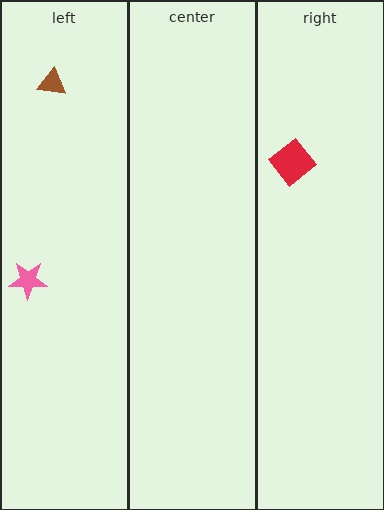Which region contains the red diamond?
The right region.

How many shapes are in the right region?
1.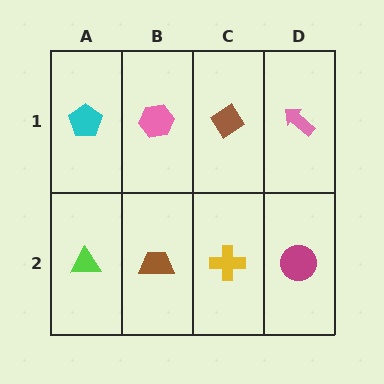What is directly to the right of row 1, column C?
A pink arrow.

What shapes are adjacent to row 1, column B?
A brown trapezoid (row 2, column B), a cyan pentagon (row 1, column A), a brown diamond (row 1, column C).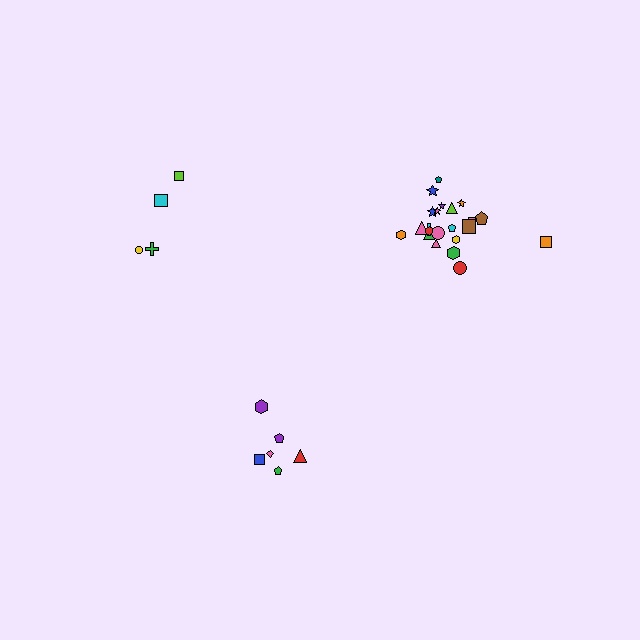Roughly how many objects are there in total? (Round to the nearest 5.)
Roughly 30 objects in total.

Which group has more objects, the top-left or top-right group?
The top-right group.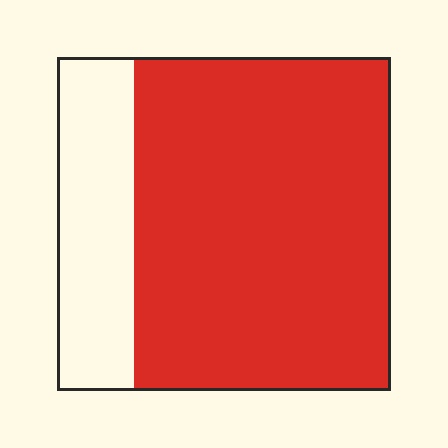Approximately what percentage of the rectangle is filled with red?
Approximately 75%.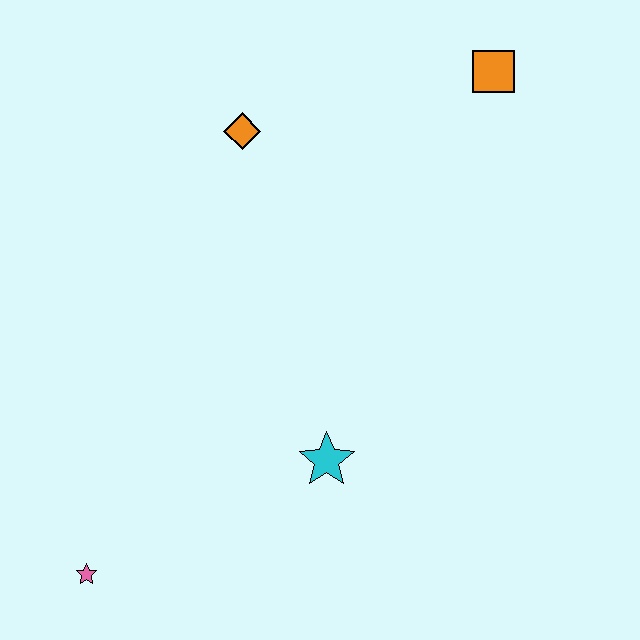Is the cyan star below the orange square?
Yes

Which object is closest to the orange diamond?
The orange square is closest to the orange diamond.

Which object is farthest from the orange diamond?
The pink star is farthest from the orange diamond.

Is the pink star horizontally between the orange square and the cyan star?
No